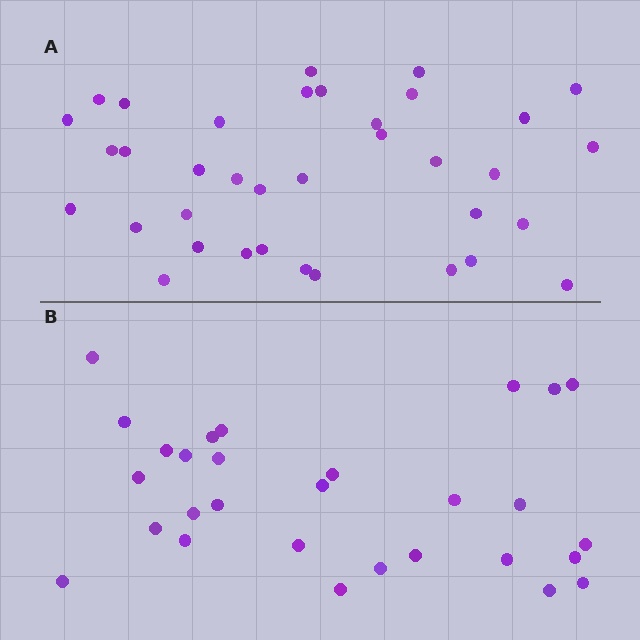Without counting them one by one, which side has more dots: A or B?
Region A (the top region) has more dots.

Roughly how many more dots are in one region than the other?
Region A has roughly 8 or so more dots than region B.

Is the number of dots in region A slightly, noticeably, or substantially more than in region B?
Region A has only slightly more — the two regions are fairly close. The ratio is roughly 1.2 to 1.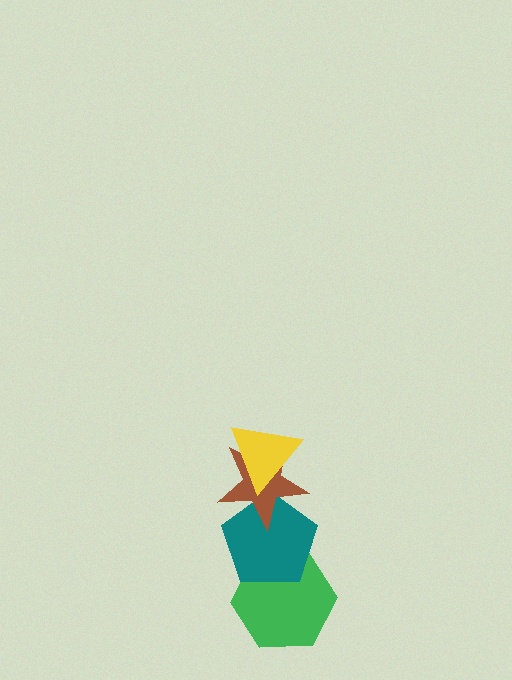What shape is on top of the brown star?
The yellow triangle is on top of the brown star.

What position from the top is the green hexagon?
The green hexagon is 4th from the top.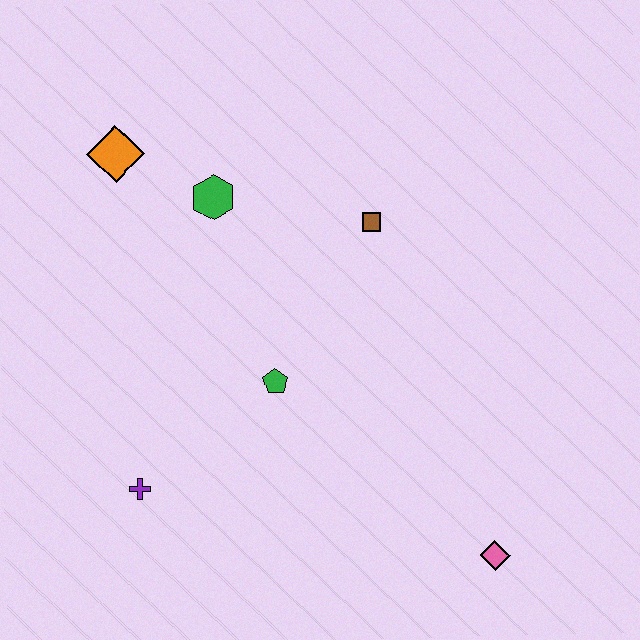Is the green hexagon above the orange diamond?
No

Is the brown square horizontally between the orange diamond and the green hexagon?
No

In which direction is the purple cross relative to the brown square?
The purple cross is below the brown square.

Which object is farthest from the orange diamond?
The pink diamond is farthest from the orange diamond.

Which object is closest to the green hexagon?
The orange diamond is closest to the green hexagon.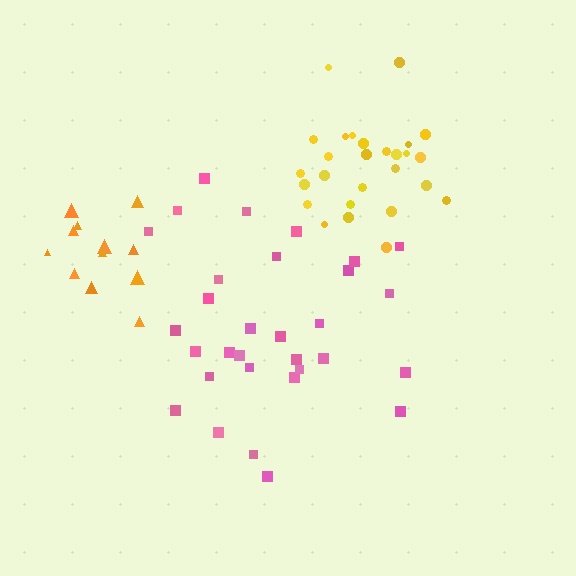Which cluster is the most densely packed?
Yellow.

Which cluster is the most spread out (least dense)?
Pink.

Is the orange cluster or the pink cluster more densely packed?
Orange.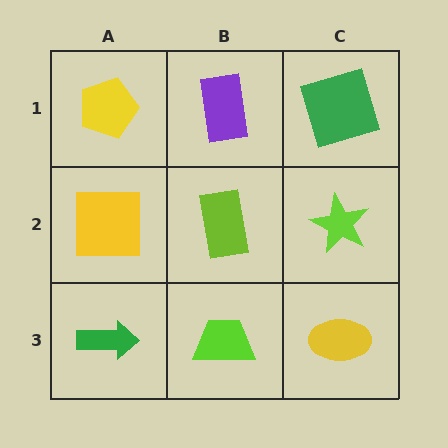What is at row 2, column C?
A lime star.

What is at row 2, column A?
A yellow square.